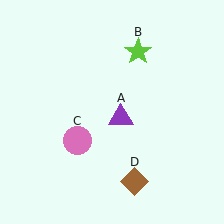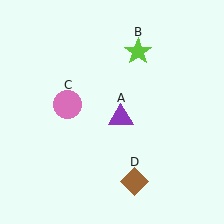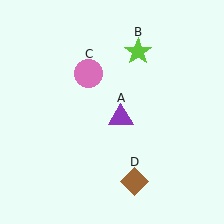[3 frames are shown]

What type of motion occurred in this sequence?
The pink circle (object C) rotated clockwise around the center of the scene.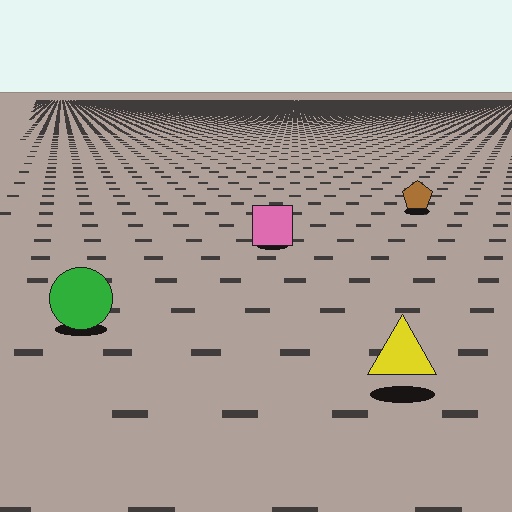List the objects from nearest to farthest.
From nearest to farthest: the yellow triangle, the green circle, the pink square, the brown pentagon.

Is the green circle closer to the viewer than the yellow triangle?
No. The yellow triangle is closer — you can tell from the texture gradient: the ground texture is coarser near it.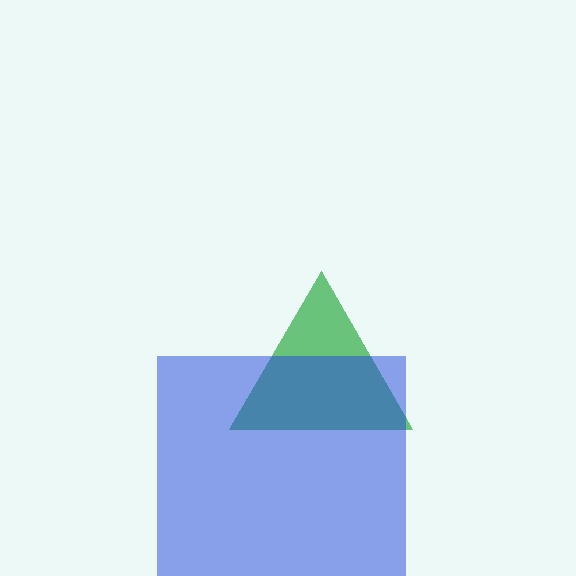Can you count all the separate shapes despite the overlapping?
Yes, there are 2 separate shapes.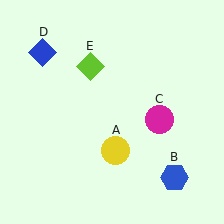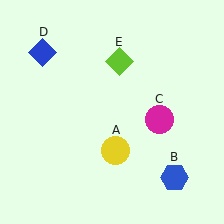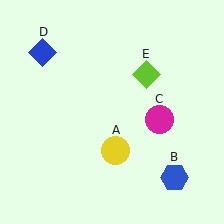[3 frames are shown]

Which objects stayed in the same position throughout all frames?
Yellow circle (object A) and blue hexagon (object B) and magenta circle (object C) and blue diamond (object D) remained stationary.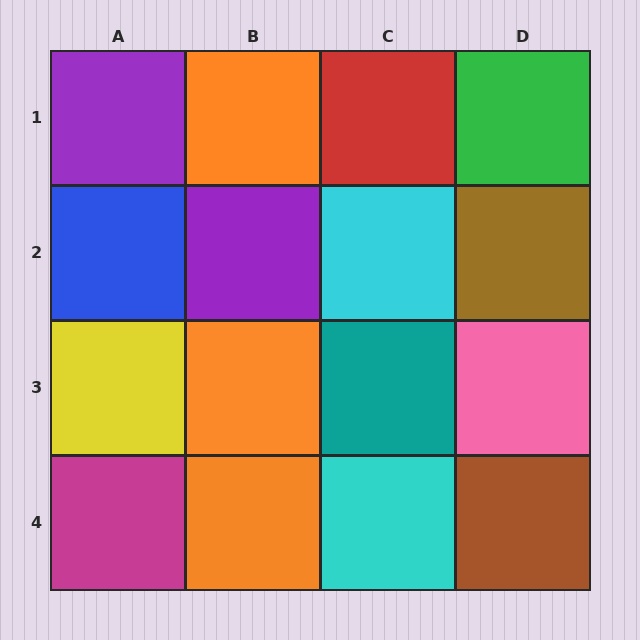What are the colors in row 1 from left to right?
Purple, orange, red, green.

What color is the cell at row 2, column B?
Purple.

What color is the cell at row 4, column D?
Brown.